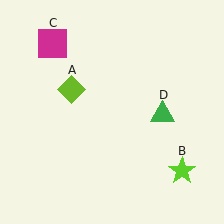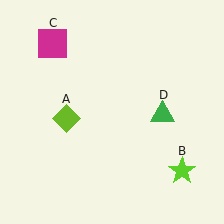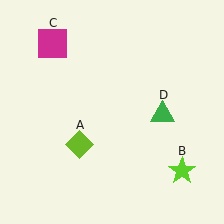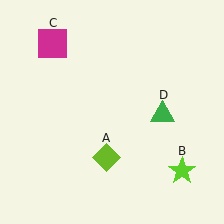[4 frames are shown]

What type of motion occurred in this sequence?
The lime diamond (object A) rotated counterclockwise around the center of the scene.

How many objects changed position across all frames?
1 object changed position: lime diamond (object A).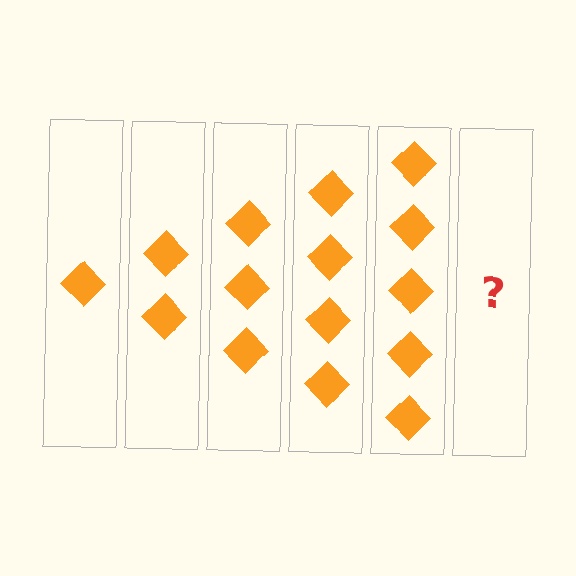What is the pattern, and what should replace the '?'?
The pattern is that each step adds one more diamond. The '?' should be 6 diamonds.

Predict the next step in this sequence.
The next step is 6 diamonds.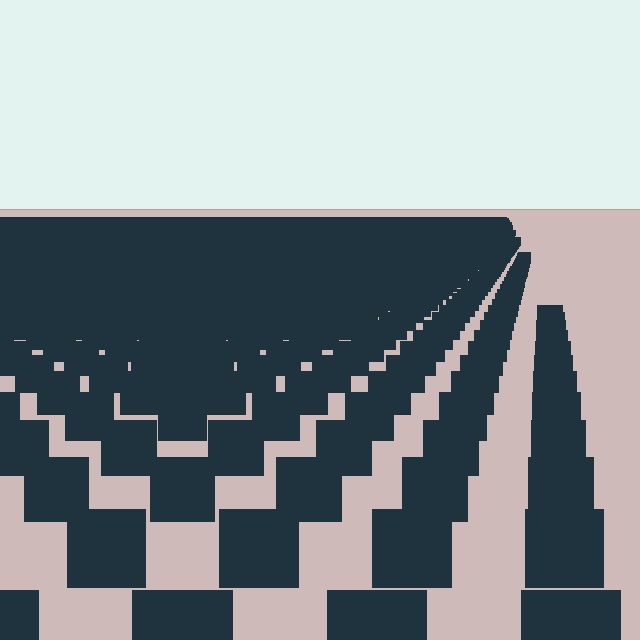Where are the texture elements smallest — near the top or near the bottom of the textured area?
Near the top.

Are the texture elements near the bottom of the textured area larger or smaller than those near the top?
Larger. Near the bottom, elements are closer to the viewer and appear at a bigger on-screen size.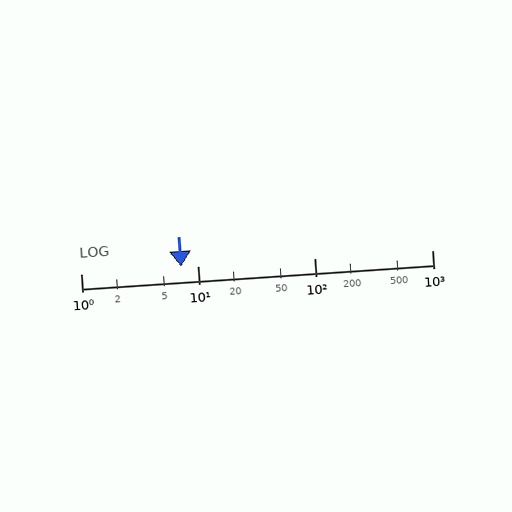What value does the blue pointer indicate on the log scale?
The pointer indicates approximately 7.2.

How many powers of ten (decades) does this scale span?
The scale spans 3 decades, from 1 to 1000.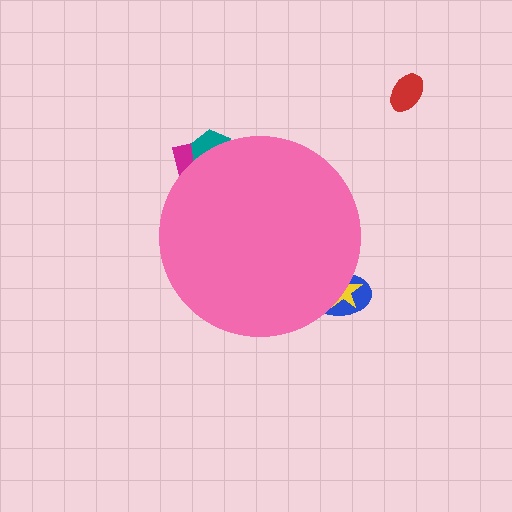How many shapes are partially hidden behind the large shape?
4 shapes are partially hidden.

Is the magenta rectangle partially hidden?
Yes, the magenta rectangle is partially hidden behind the pink circle.